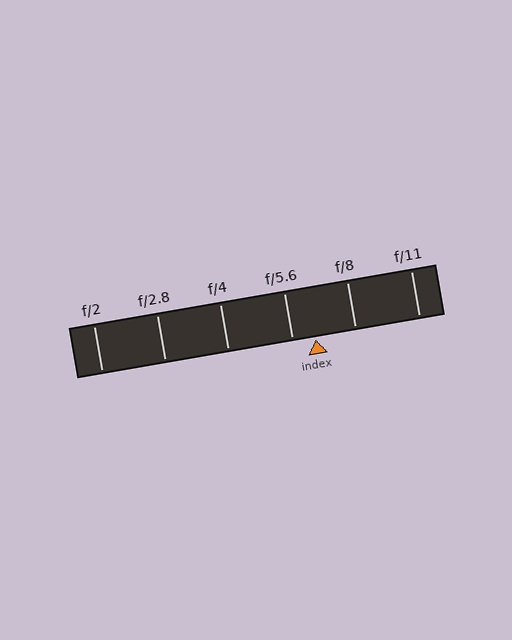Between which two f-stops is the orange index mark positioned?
The index mark is between f/5.6 and f/8.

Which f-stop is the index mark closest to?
The index mark is closest to f/5.6.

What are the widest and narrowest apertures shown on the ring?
The widest aperture shown is f/2 and the narrowest is f/11.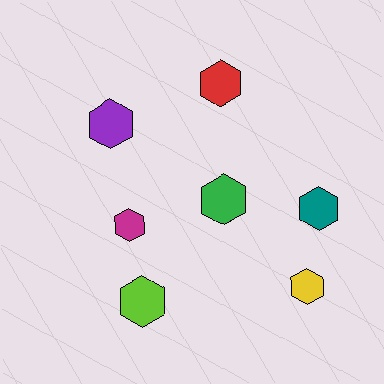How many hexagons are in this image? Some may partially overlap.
There are 7 hexagons.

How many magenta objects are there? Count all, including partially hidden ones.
There is 1 magenta object.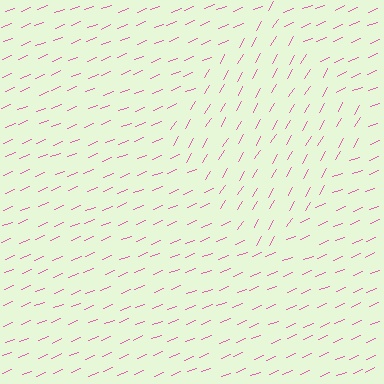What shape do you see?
I see a diamond.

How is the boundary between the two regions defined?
The boundary is defined purely by a change in line orientation (approximately 38 degrees difference). All lines are the same color and thickness.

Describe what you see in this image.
The image is filled with small pink line segments. A diamond region in the image has lines oriented differently from the surrounding lines, creating a visible texture boundary.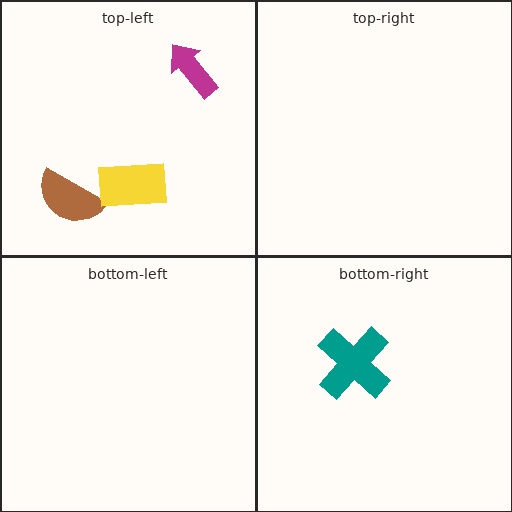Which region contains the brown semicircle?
The top-left region.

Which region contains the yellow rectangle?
The top-left region.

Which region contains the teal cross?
The bottom-right region.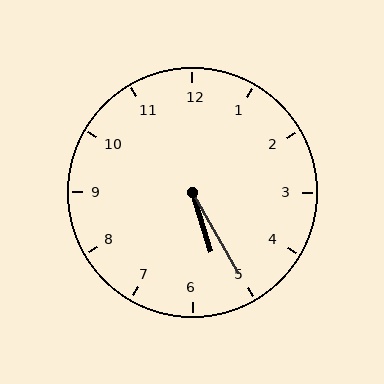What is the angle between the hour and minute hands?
Approximately 12 degrees.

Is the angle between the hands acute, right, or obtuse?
It is acute.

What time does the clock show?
5:25.